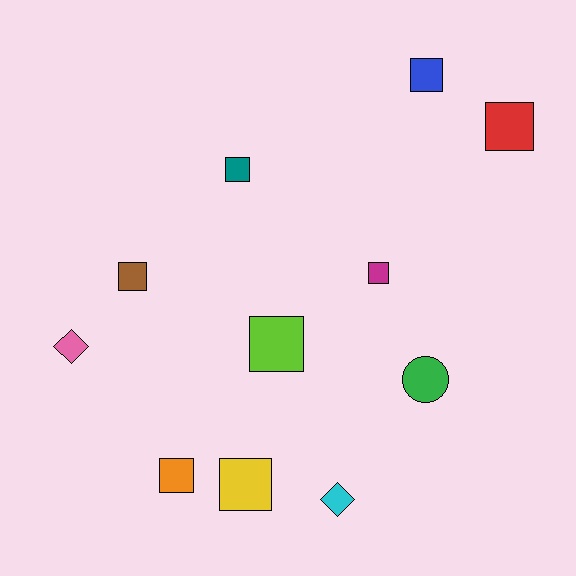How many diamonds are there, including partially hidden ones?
There are 2 diamonds.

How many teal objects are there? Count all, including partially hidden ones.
There is 1 teal object.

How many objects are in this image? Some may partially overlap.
There are 11 objects.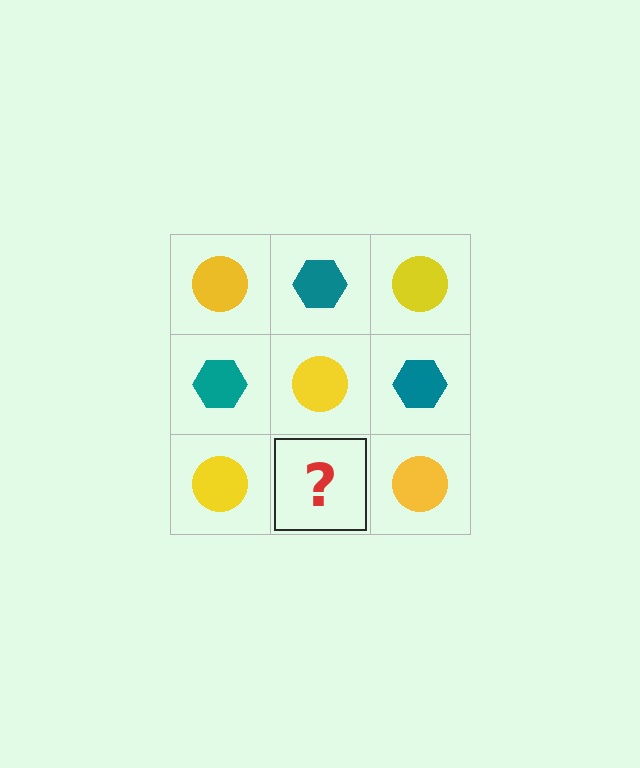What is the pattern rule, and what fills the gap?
The rule is that it alternates yellow circle and teal hexagon in a checkerboard pattern. The gap should be filled with a teal hexagon.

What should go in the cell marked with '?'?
The missing cell should contain a teal hexagon.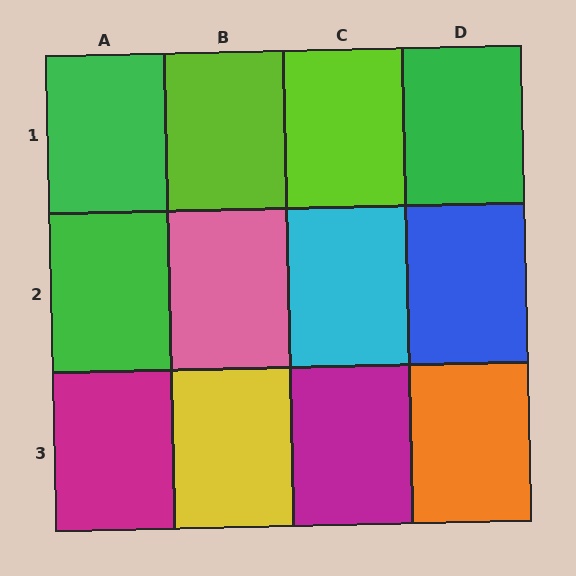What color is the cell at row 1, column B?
Lime.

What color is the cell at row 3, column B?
Yellow.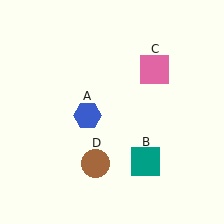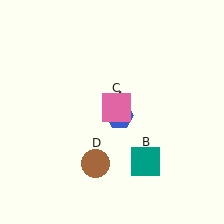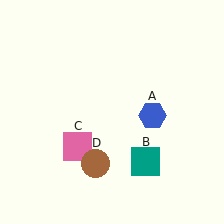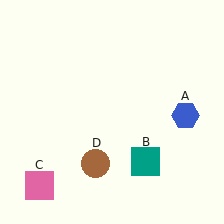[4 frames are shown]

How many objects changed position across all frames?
2 objects changed position: blue hexagon (object A), pink square (object C).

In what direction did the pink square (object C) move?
The pink square (object C) moved down and to the left.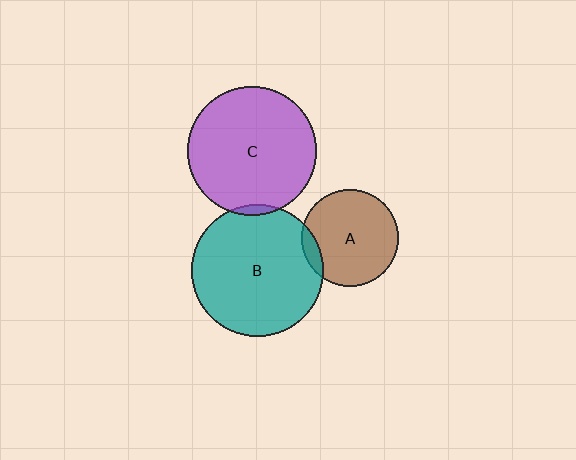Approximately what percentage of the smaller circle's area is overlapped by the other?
Approximately 5%.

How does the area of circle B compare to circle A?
Approximately 1.9 times.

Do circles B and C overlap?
Yes.